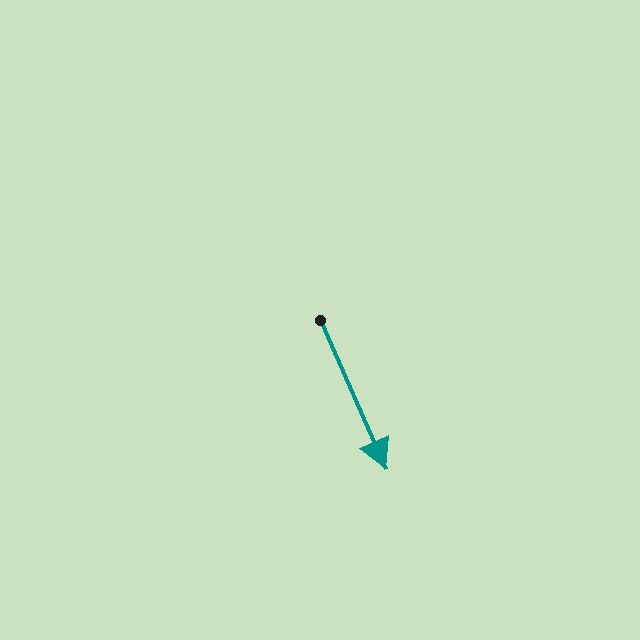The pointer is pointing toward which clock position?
Roughly 5 o'clock.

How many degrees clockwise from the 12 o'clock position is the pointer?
Approximately 156 degrees.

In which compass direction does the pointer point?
Southeast.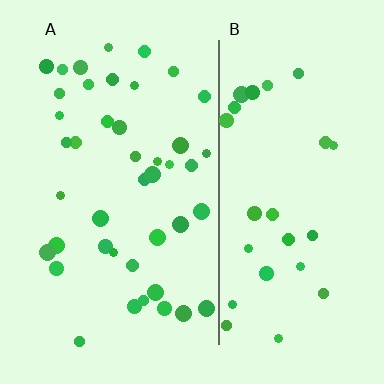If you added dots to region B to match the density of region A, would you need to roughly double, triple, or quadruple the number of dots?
Approximately double.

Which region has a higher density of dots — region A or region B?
A (the left).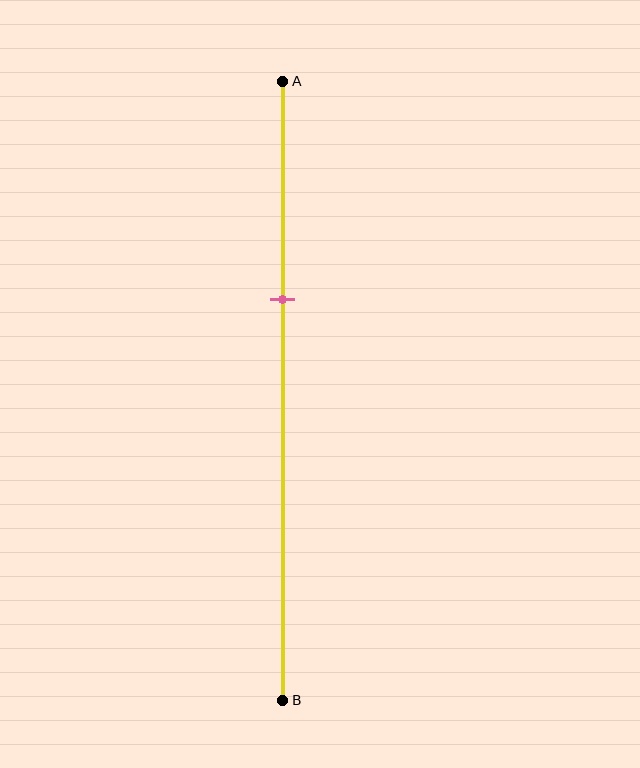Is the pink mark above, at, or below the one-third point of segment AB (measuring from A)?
The pink mark is approximately at the one-third point of segment AB.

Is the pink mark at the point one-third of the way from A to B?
Yes, the mark is approximately at the one-third point.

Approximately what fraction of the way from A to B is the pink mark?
The pink mark is approximately 35% of the way from A to B.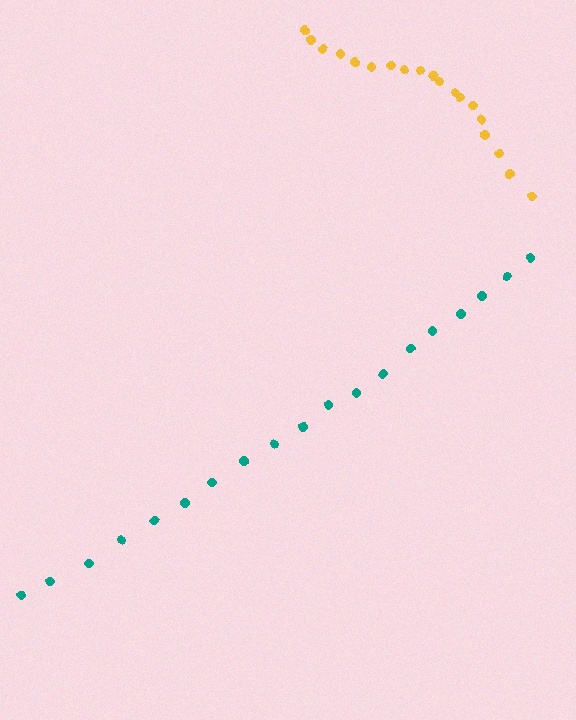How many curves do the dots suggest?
There are 2 distinct paths.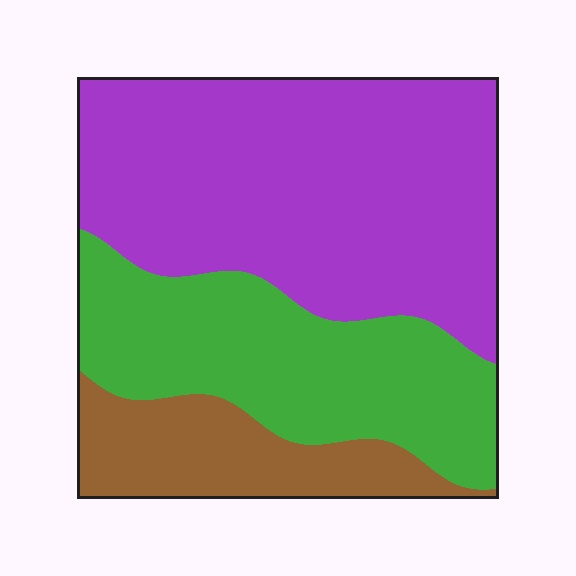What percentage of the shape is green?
Green takes up about one third (1/3) of the shape.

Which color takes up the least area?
Brown, at roughly 15%.